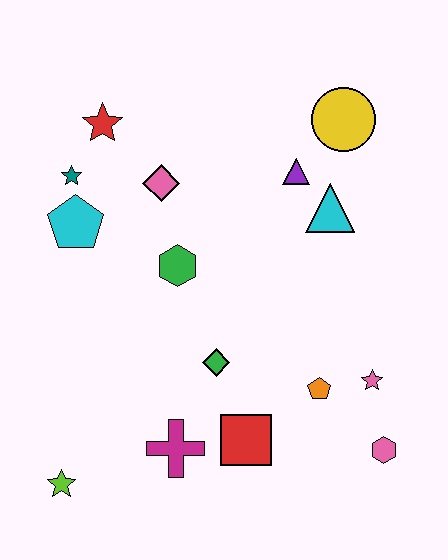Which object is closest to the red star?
The teal star is closest to the red star.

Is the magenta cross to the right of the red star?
Yes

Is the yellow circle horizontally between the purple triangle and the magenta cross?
No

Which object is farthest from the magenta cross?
The yellow circle is farthest from the magenta cross.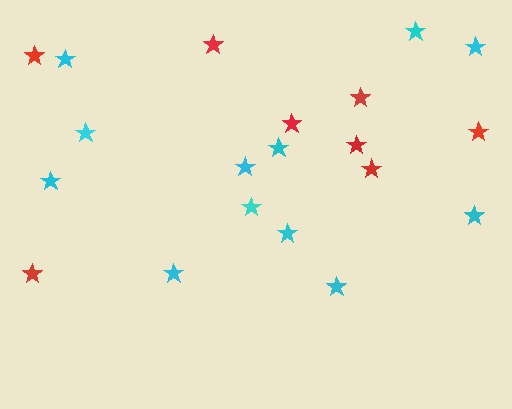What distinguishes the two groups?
There are 2 groups: one group of red stars (8) and one group of cyan stars (12).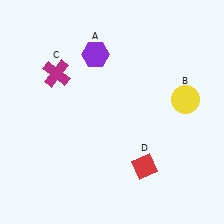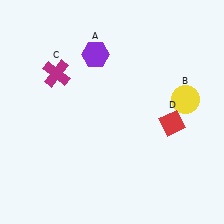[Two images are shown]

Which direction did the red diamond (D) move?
The red diamond (D) moved up.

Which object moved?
The red diamond (D) moved up.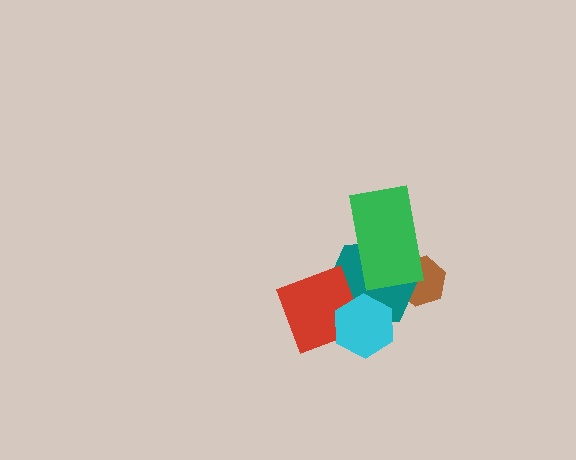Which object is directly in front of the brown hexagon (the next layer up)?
The teal hexagon is directly in front of the brown hexagon.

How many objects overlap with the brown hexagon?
2 objects overlap with the brown hexagon.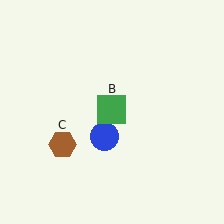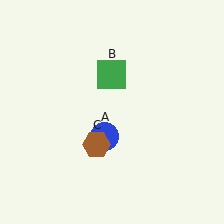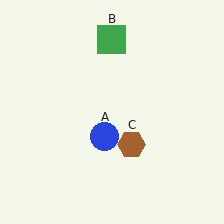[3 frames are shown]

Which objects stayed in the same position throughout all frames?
Blue circle (object A) remained stationary.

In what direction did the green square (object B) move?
The green square (object B) moved up.